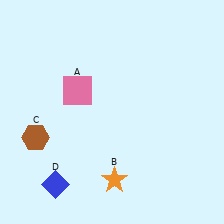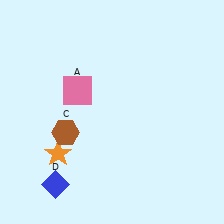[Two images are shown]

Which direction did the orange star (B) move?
The orange star (B) moved left.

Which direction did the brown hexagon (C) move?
The brown hexagon (C) moved right.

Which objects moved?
The objects that moved are: the orange star (B), the brown hexagon (C).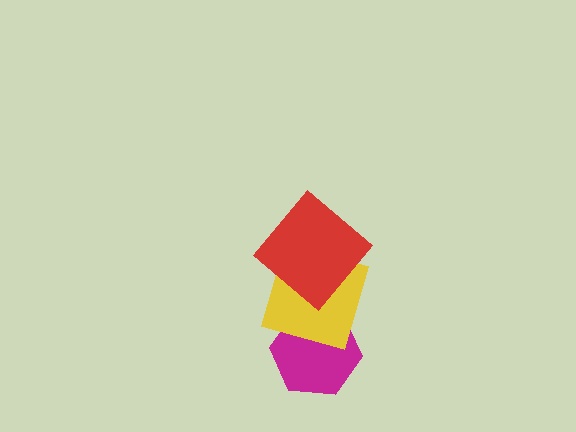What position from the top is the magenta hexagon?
The magenta hexagon is 3rd from the top.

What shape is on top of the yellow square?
The red diamond is on top of the yellow square.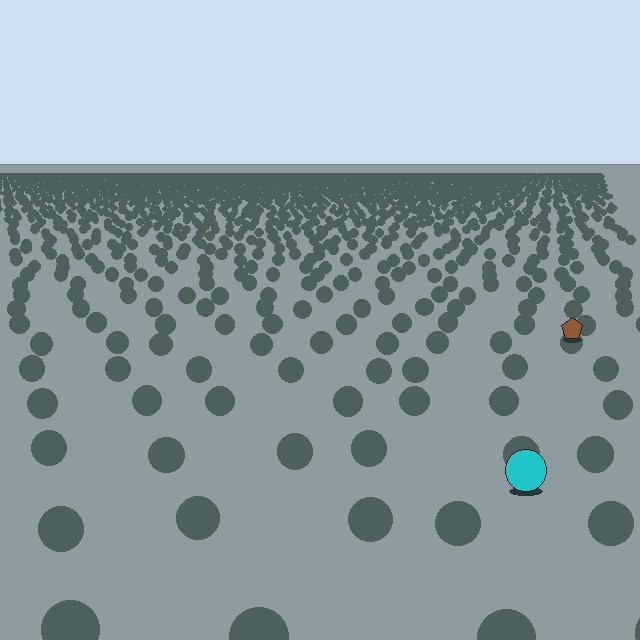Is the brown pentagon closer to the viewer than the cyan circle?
No. The cyan circle is closer — you can tell from the texture gradient: the ground texture is coarser near it.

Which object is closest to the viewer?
The cyan circle is closest. The texture marks near it are larger and more spread out.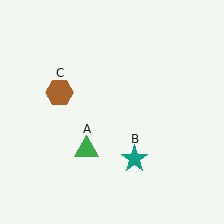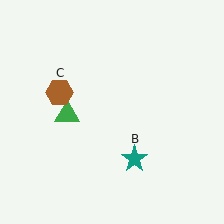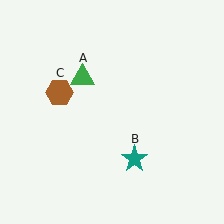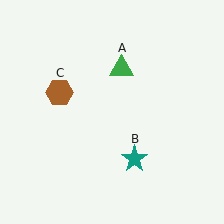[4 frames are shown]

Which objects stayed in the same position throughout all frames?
Teal star (object B) and brown hexagon (object C) remained stationary.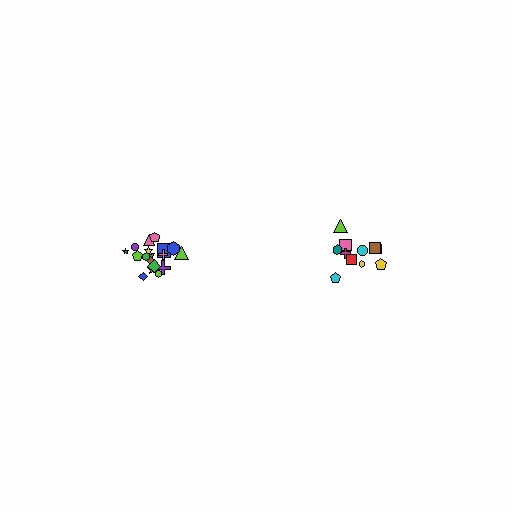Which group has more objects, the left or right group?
The left group.